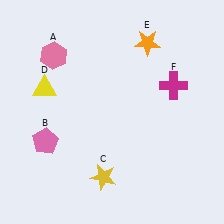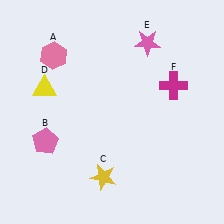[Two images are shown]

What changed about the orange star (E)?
In Image 1, E is orange. In Image 2, it changed to pink.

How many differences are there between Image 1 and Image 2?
There is 1 difference between the two images.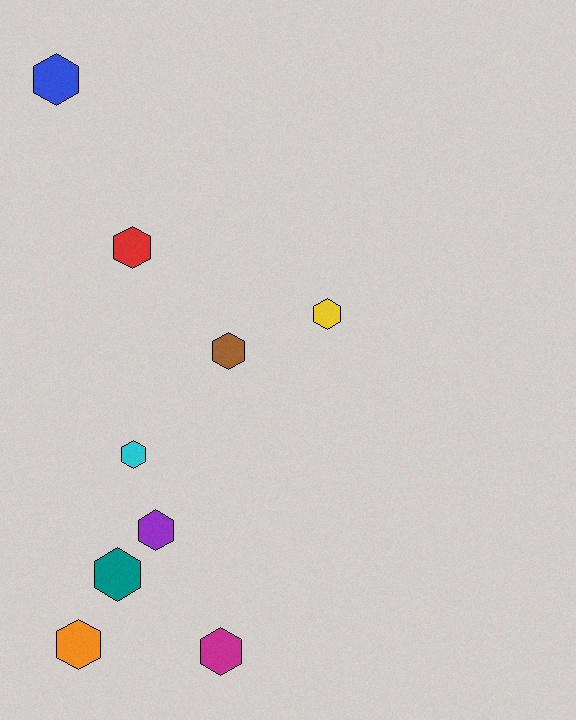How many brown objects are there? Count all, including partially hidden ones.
There is 1 brown object.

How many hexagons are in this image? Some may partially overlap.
There are 9 hexagons.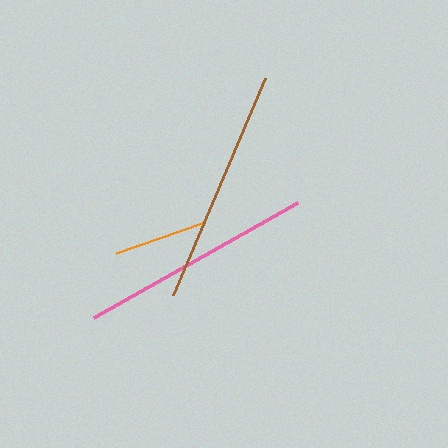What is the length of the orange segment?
The orange segment is approximately 91 pixels long.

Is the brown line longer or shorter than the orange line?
The brown line is longer than the orange line.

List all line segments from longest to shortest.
From longest to shortest: brown, pink, orange.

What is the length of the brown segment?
The brown segment is approximately 236 pixels long.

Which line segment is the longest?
The brown line is the longest at approximately 236 pixels.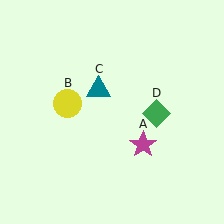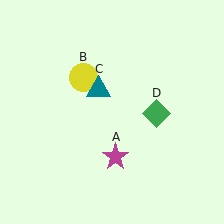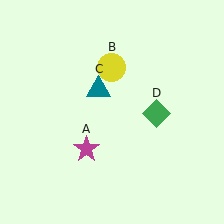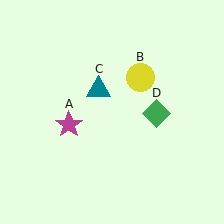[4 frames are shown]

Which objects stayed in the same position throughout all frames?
Teal triangle (object C) and green diamond (object D) remained stationary.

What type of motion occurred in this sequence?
The magenta star (object A), yellow circle (object B) rotated clockwise around the center of the scene.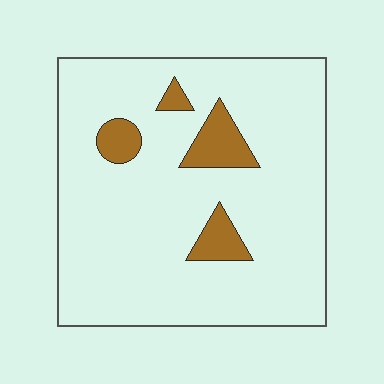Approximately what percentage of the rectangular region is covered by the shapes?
Approximately 10%.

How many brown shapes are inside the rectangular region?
4.